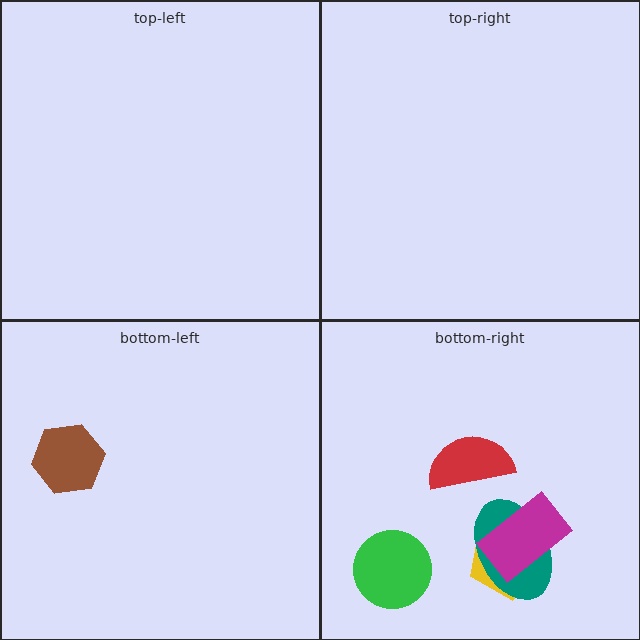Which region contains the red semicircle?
The bottom-right region.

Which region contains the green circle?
The bottom-right region.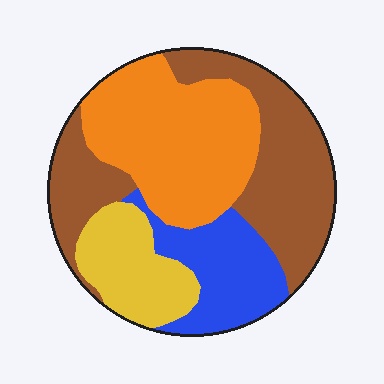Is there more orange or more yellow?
Orange.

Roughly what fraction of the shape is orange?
Orange covers about 30% of the shape.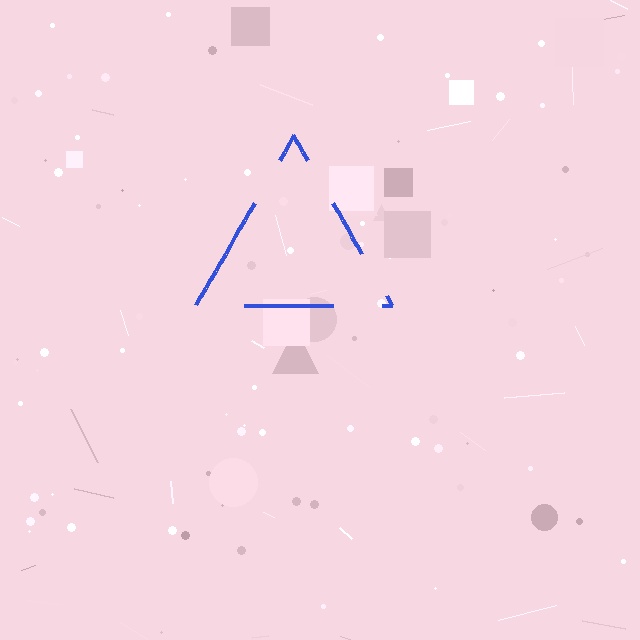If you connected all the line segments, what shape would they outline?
They would outline a triangle.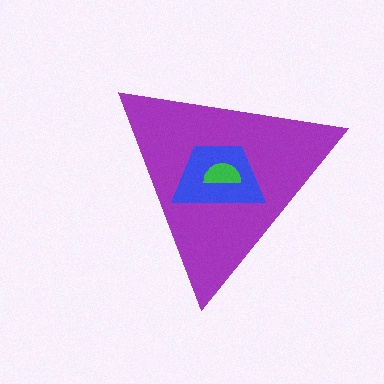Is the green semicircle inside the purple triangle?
Yes.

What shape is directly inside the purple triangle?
The blue trapezoid.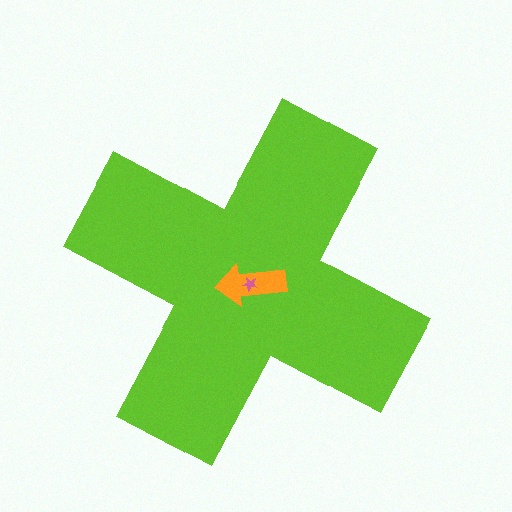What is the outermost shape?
The lime cross.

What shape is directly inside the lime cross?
The orange arrow.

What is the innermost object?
The pink star.